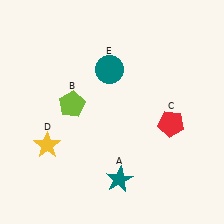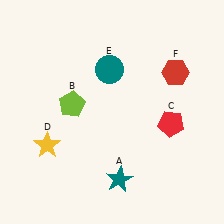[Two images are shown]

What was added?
A red hexagon (F) was added in Image 2.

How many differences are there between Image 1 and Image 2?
There is 1 difference between the two images.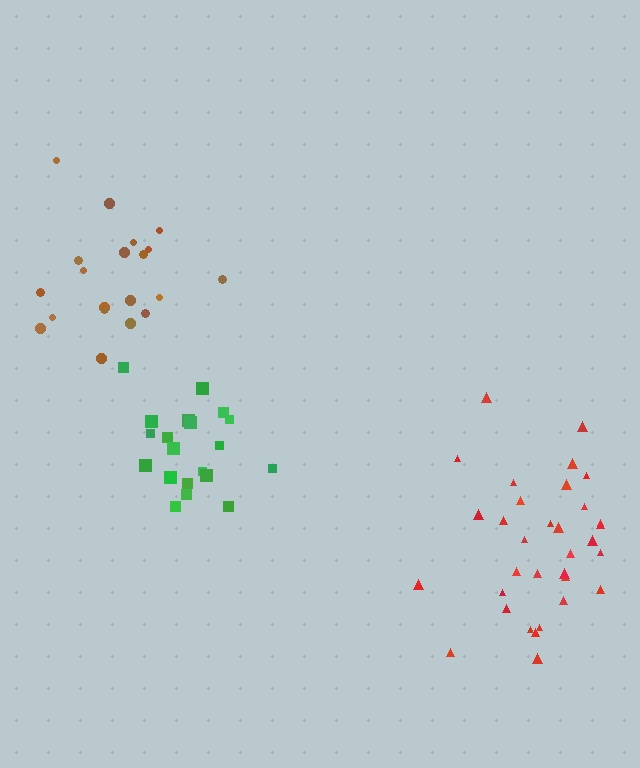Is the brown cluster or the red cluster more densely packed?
Red.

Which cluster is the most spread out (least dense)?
Brown.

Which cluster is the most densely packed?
Green.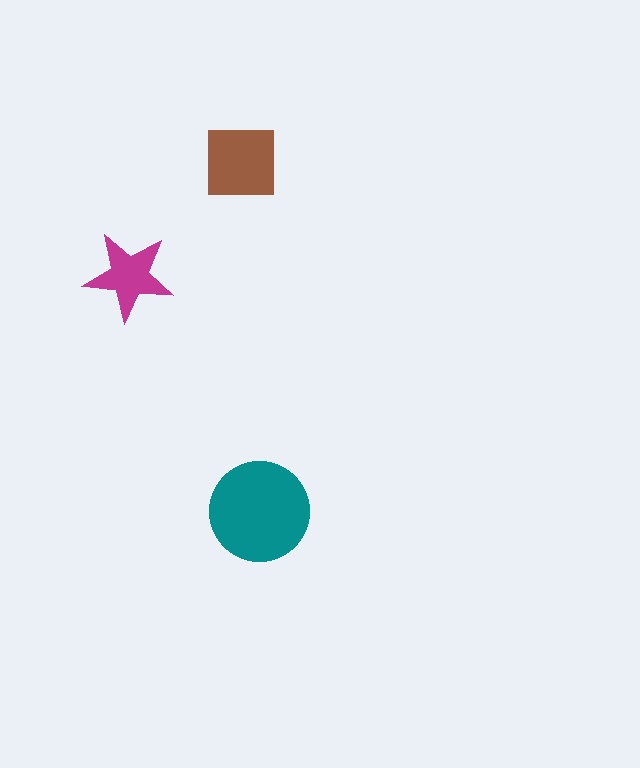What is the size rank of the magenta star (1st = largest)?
3rd.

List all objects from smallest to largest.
The magenta star, the brown square, the teal circle.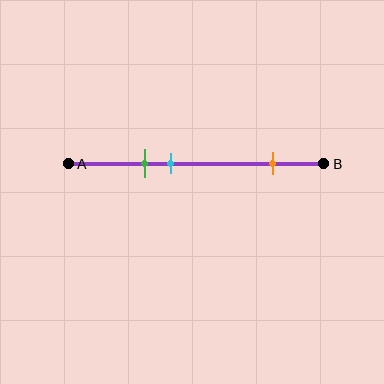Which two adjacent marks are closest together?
The green and cyan marks are the closest adjacent pair.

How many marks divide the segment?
There are 3 marks dividing the segment.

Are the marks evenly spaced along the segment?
No, the marks are not evenly spaced.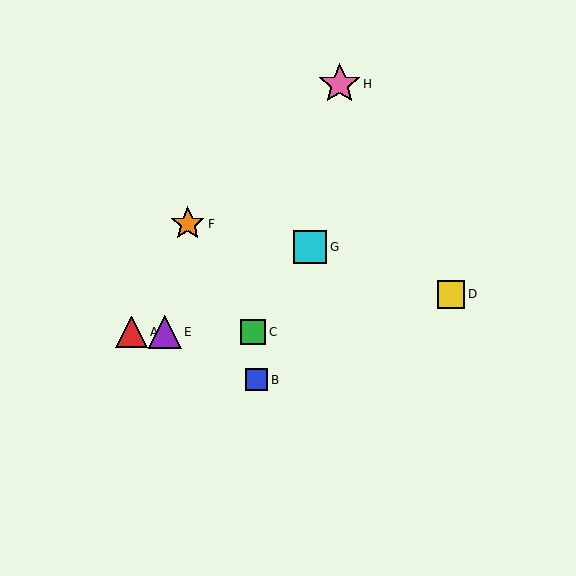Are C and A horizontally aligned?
Yes, both are at y≈332.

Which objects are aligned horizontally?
Objects A, C, E are aligned horizontally.